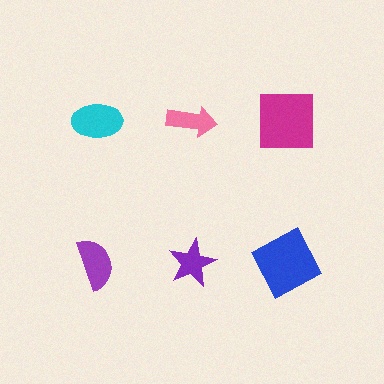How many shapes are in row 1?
3 shapes.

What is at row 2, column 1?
A purple semicircle.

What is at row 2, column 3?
A blue square.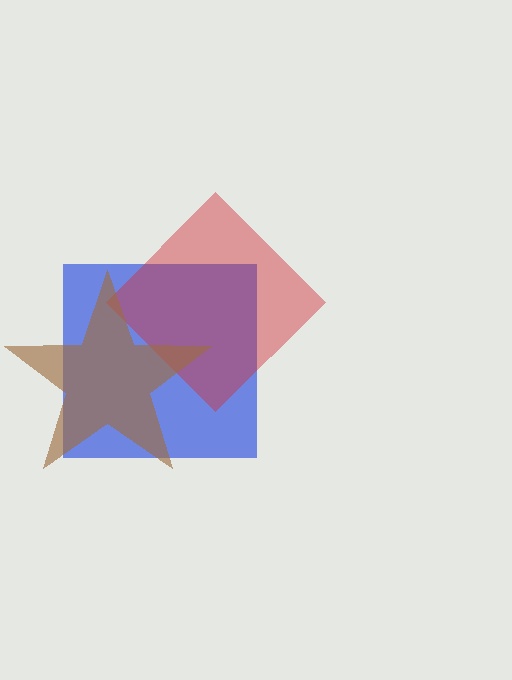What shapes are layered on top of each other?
The layered shapes are: a blue square, a red diamond, a brown star.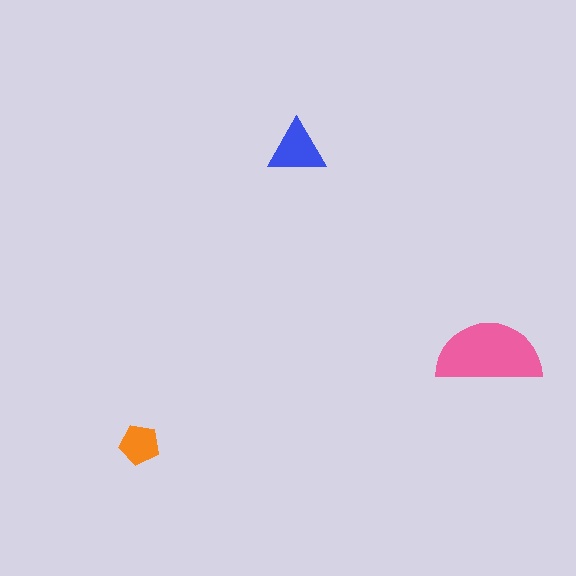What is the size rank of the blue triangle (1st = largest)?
2nd.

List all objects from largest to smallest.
The pink semicircle, the blue triangle, the orange pentagon.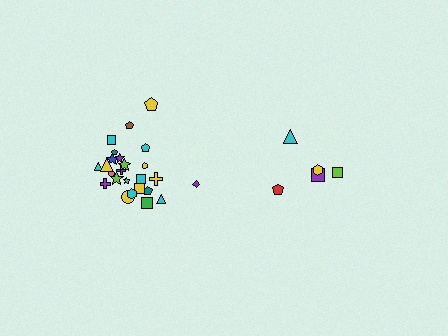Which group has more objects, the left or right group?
The left group.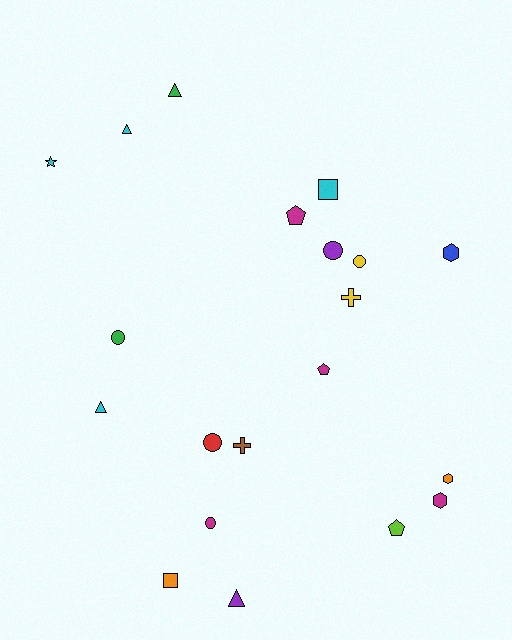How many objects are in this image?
There are 20 objects.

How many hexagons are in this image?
There are 3 hexagons.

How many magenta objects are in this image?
There are 4 magenta objects.